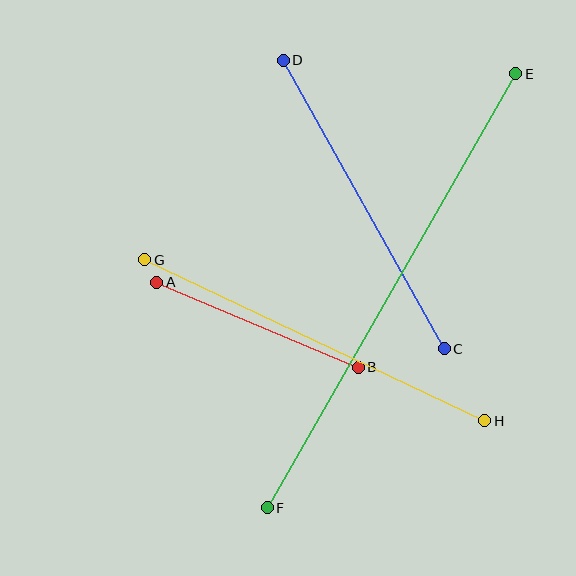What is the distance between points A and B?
The distance is approximately 219 pixels.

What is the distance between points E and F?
The distance is approximately 500 pixels.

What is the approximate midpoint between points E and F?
The midpoint is at approximately (391, 291) pixels.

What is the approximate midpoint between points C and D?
The midpoint is at approximately (364, 204) pixels.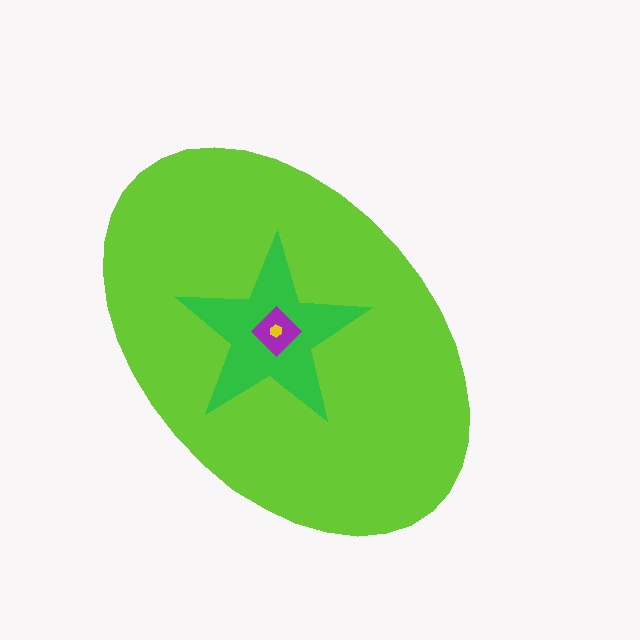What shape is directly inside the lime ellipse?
The green star.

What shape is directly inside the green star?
The purple diamond.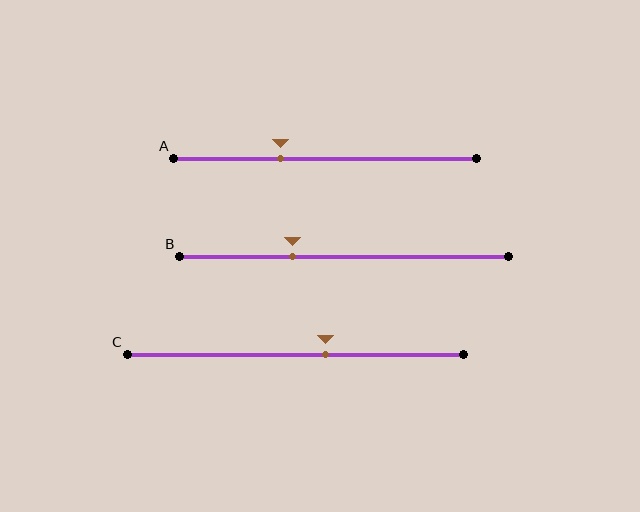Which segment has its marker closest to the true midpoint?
Segment C has its marker closest to the true midpoint.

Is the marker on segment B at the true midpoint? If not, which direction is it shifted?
No, the marker on segment B is shifted to the left by about 16% of the segment length.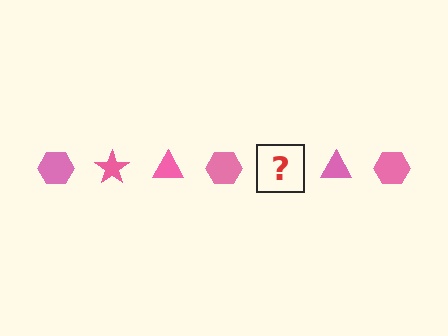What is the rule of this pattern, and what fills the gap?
The rule is that the pattern cycles through hexagon, star, triangle shapes in pink. The gap should be filled with a pink star.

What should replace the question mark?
The question mark should be replaced with a pink star.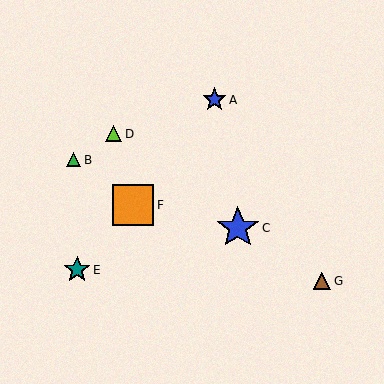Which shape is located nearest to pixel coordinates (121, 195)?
The orange square (labeled F) at (133, 205) is nearest to that location.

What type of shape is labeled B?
Shape B is a green triangle.